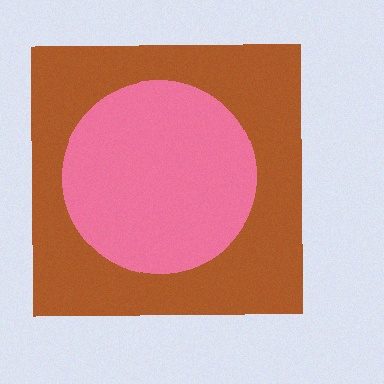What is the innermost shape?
The pink circle.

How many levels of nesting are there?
2.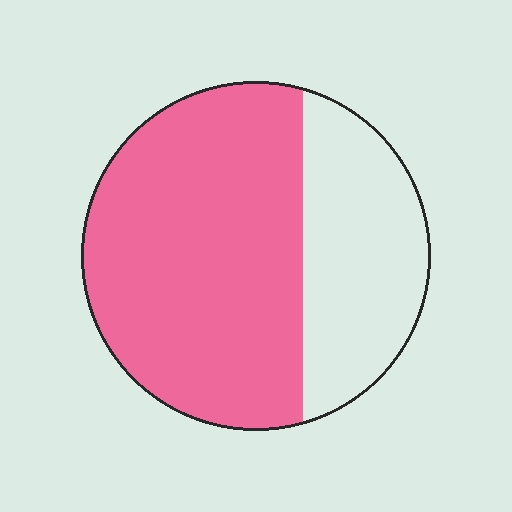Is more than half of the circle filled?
Yes.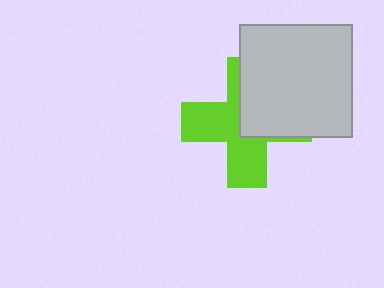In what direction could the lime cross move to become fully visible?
The lime cross could move toward the lower-left. That would shift it out from behind the light gray square entirely.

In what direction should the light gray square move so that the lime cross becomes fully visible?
The light gray square should move toward the upper-right. That is the shortest direction to clear the overlap and leave the lime cross fully visible.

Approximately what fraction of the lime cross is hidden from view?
Roughly 43% of the lime cross is hidden behind the light gray square.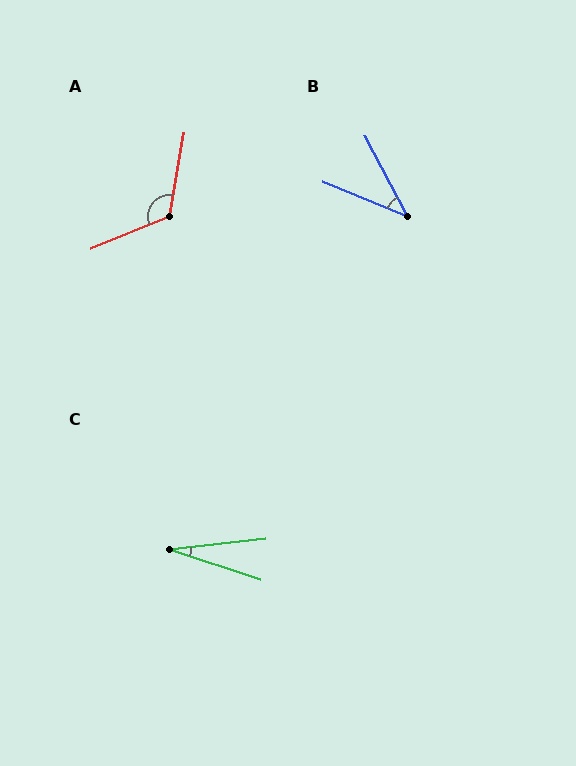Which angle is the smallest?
C, at approximately 25 degrees.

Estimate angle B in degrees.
Approximately 40 degrees.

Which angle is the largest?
A, at approximately 122 degrees.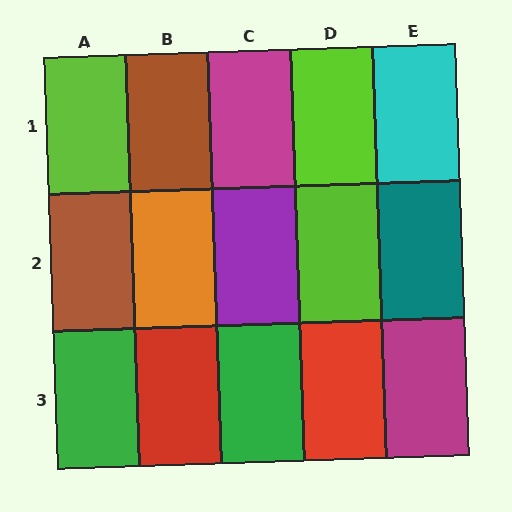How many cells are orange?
1 cell is orange.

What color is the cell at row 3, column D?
Red.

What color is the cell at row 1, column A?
Lime.